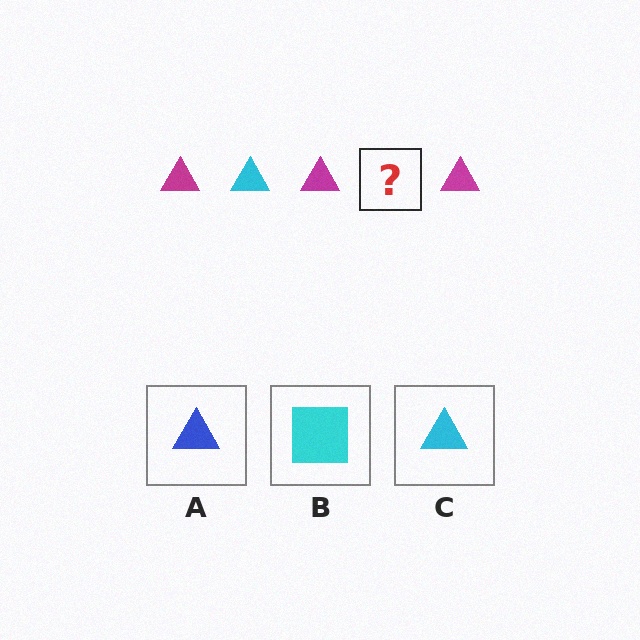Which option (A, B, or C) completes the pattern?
C.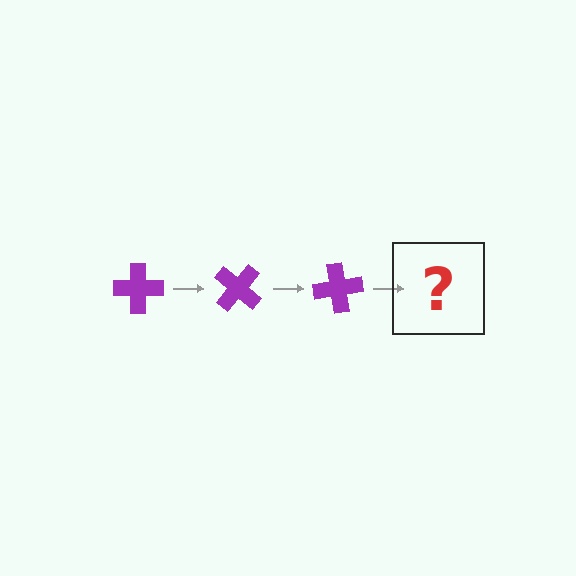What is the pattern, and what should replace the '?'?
The pattern is that the cross rotates 40 degrees each step. The '?' should be a purple cross rotated 120 degrees.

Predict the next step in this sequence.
The next step is a purple cross rotated 120 degrees.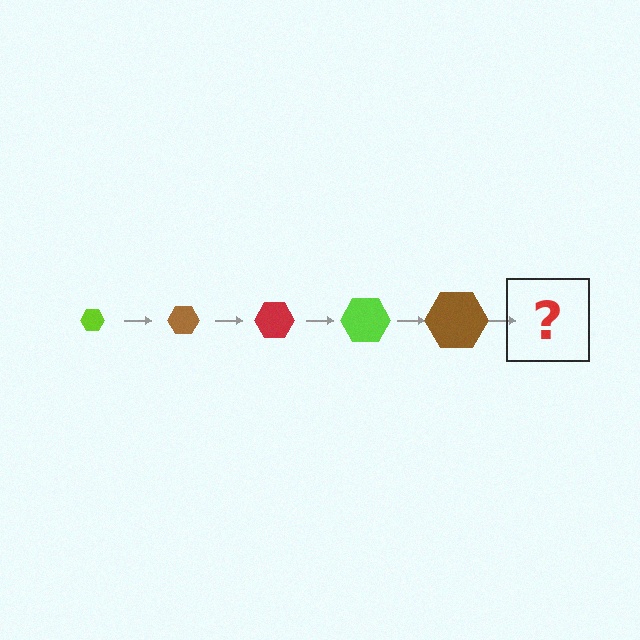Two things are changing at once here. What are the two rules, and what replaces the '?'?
The two rules are that the hexagon grows larger each step and the color cycles through lime, brown, and red. The '?' should be a red hexagon, larger than the previous one.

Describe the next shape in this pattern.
It should be a red hexagon, larger than the previous one.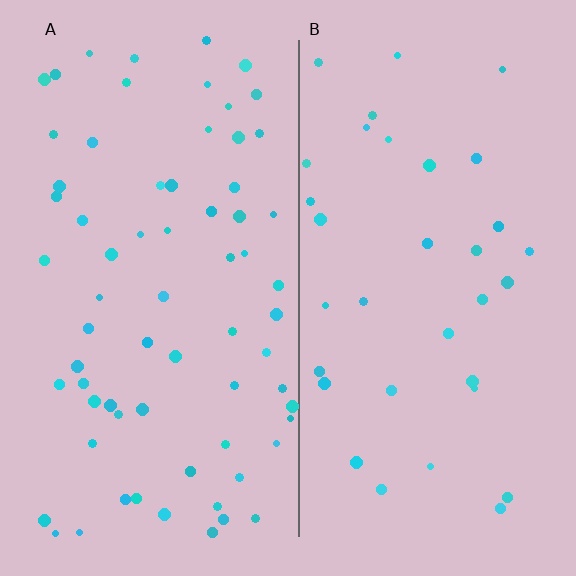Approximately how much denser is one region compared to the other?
Approximately 2.0× — region A over region B.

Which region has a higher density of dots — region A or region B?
A (the left).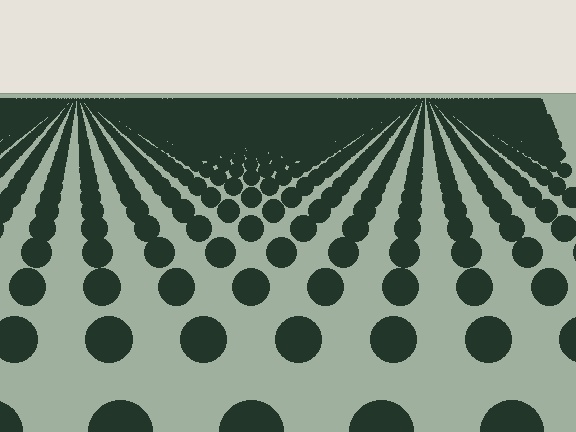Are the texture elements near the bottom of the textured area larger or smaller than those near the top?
Larger. Near the bottom, elements are closer to the viewer and appear at a bigger on-screen size.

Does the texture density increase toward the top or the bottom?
Density increases toward the top.